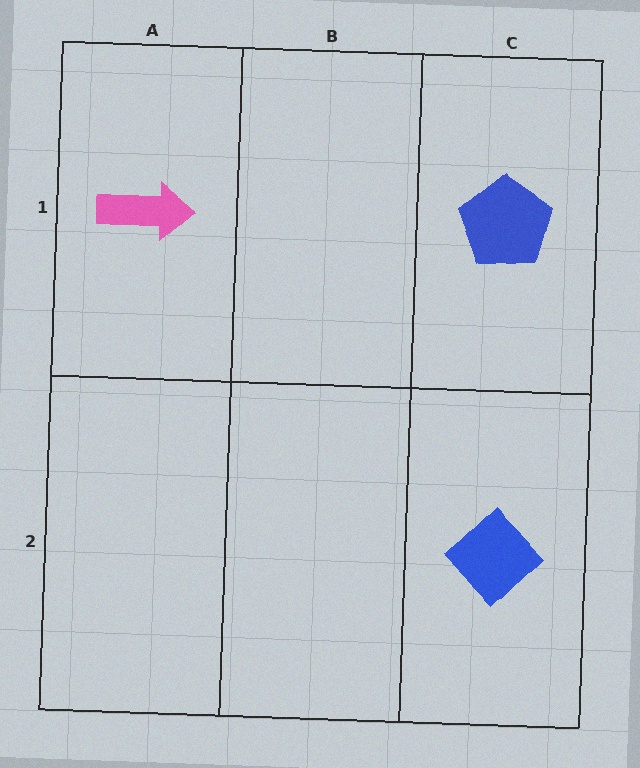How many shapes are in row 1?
2 shapes.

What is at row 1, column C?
A blue pentagon.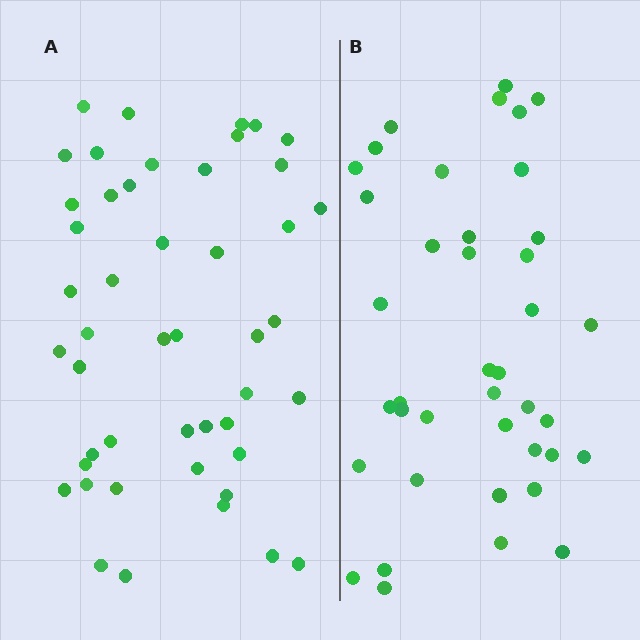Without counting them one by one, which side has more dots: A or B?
Region A (the left region) has more dots.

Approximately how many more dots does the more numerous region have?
Region A has roughly 8 or so more dots than region B.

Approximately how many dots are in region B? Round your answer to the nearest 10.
About 40 dots.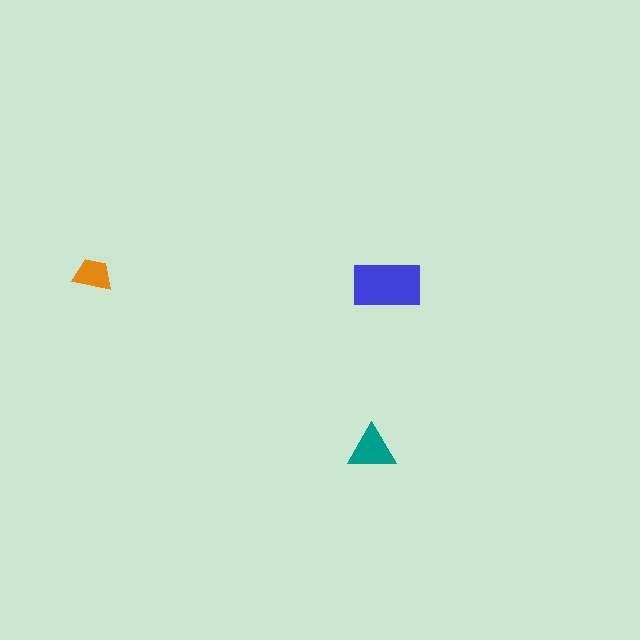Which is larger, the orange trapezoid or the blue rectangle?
The blue rectangle.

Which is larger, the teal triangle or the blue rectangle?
The blue rectangle.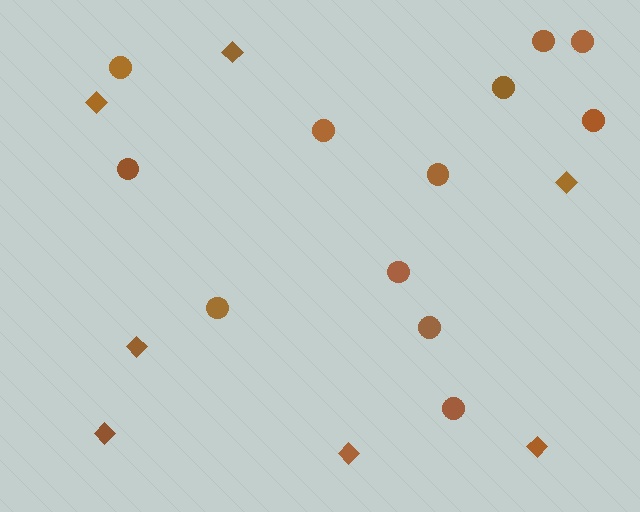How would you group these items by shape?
There are 2 groups: one group of diamonds (7) and one group of circles (12).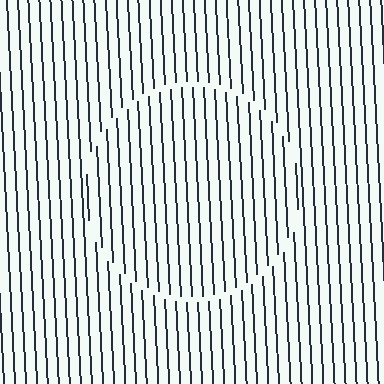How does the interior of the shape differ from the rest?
The interior of the shape contains the same grating, shifted by half a period — the contour is defined by the phase discontinuity where line-ends from the inner and outer gratings abut.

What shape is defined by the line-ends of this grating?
An illusory circle. The interior of the shape contains the same grating, shifted by half a period — the contour is defined by the phase discontinuity where line-ends from the inner and outer gratings abut.